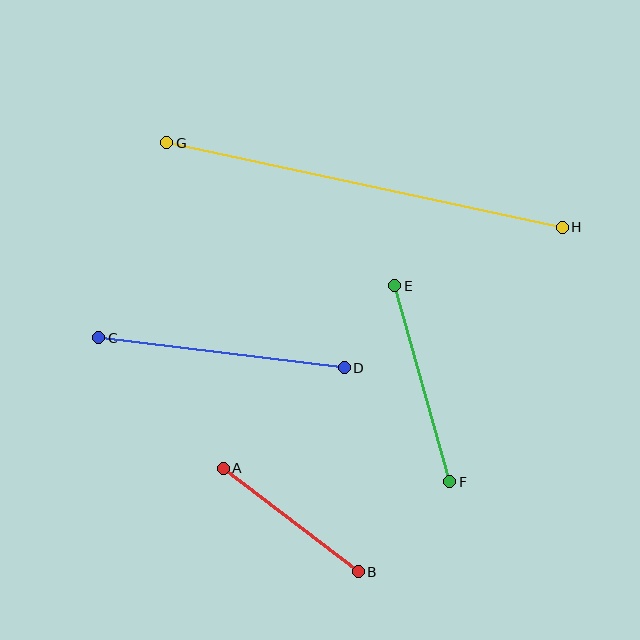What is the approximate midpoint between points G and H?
The midpoint is at approximately (365, 185) pixels.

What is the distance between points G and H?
The distance is approximately 405 pixels.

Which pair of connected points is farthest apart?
Points G and H are farthest apart.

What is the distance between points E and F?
The distance is approximately 204 pixels.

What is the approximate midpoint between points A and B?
The midpoint is at approximately (291, 520) pixels.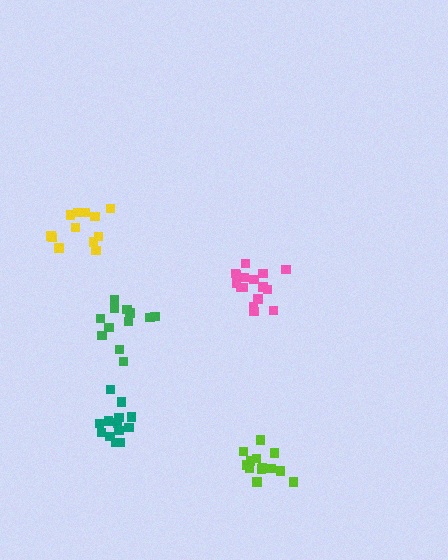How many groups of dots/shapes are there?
There are 5 groups.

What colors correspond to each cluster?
The clusters are colored: yellow, teal, lime, pink, green.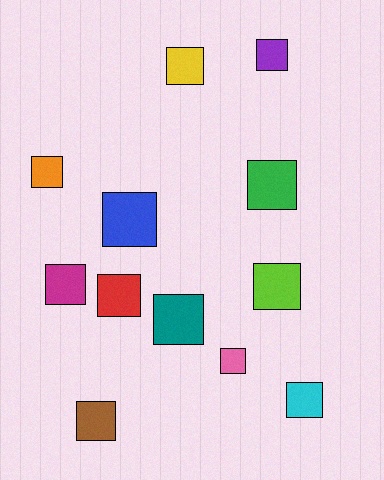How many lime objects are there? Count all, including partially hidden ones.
There is 1 lime object.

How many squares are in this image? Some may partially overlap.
There are 12 squares.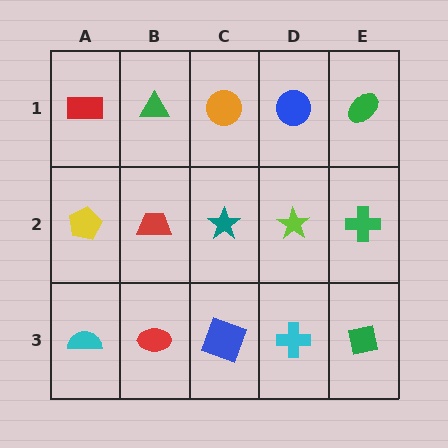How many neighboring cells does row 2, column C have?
4.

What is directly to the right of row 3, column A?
A red ellipse.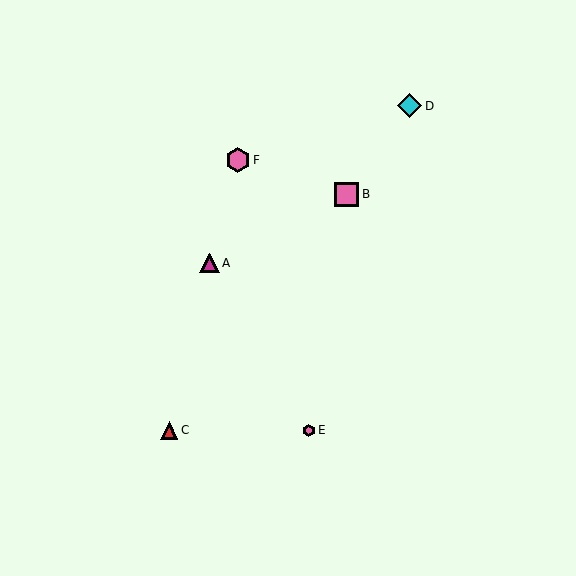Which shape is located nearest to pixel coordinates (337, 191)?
The pink square (labeled B) at (347, 194) is nearest to that location.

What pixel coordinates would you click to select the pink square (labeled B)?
Click at (347, 194) to select the pink square B.